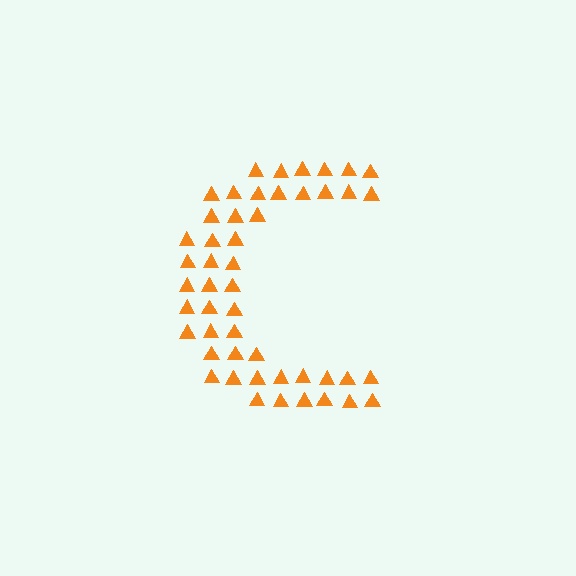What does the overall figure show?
The overall figure shows the letter C.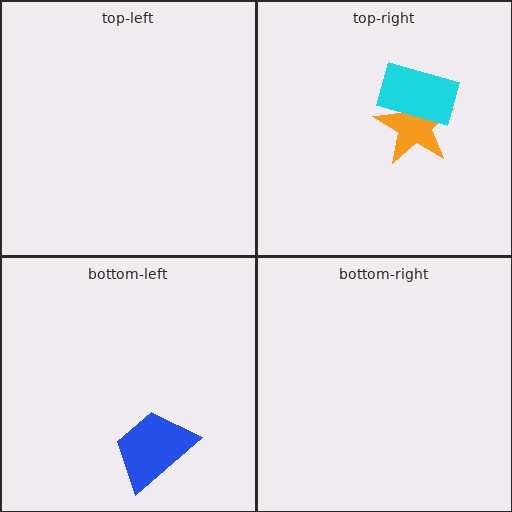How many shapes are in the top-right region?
2.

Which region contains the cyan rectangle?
The top-right region.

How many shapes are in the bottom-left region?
1.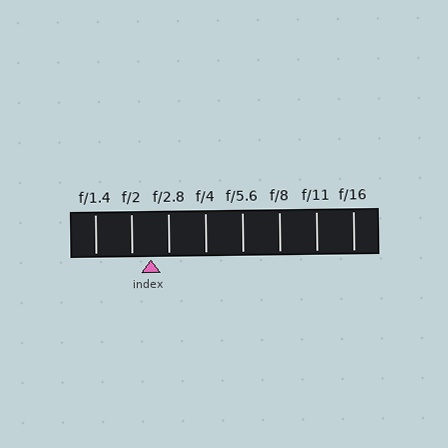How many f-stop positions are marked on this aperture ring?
There are 8 f-stop positions marked.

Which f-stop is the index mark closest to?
The index mark is closest to f/2.8.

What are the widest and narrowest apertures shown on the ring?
The widest aperture shown is f/1.4 and the narrowest is f/16.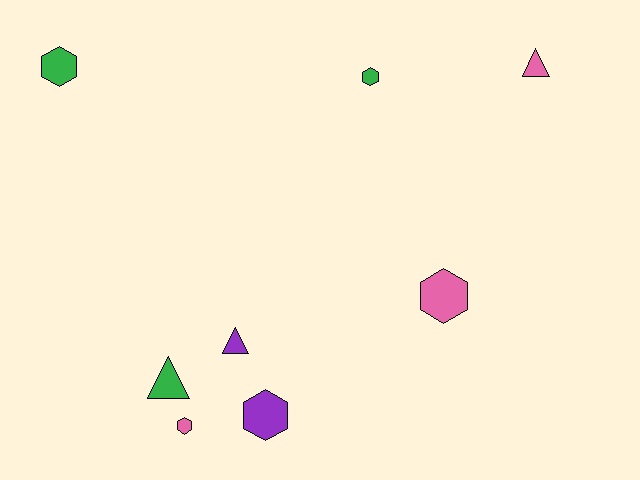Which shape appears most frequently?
Hexagon, with 5 objects.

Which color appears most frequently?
Green, with 3 objects.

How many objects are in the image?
There are 8 objects.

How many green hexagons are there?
There are 2 green hexagons.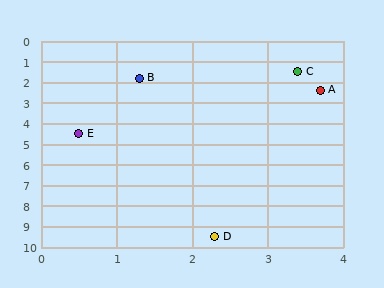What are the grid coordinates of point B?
Point B is at approximately (1.3, 1.8).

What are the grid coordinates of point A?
Point A is at approximately (3.7, 2.4).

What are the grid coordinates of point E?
Point E is at approximately (0.5, 4.5).